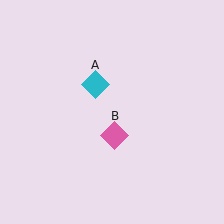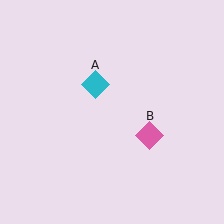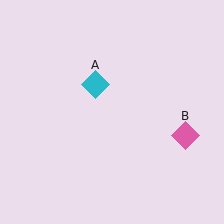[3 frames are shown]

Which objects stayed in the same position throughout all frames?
Cyan diamond (object A) remained stationary.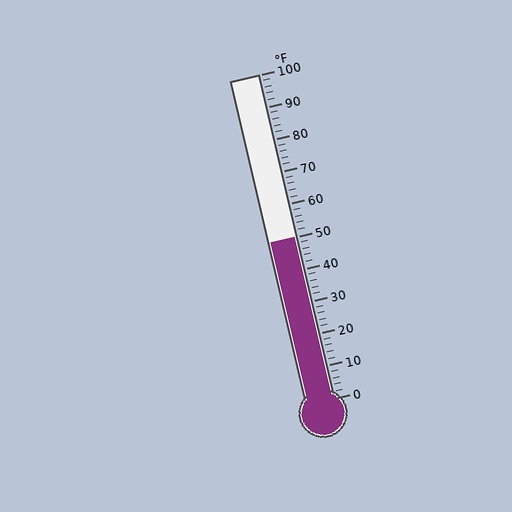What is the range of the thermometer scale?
The thermometer scale ranges from 0°F to 100°F.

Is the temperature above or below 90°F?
The temperature is below 90°F.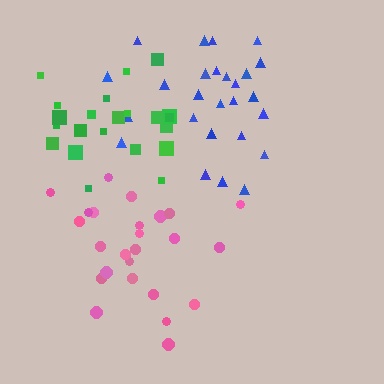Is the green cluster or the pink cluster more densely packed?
Green.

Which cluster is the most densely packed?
Green.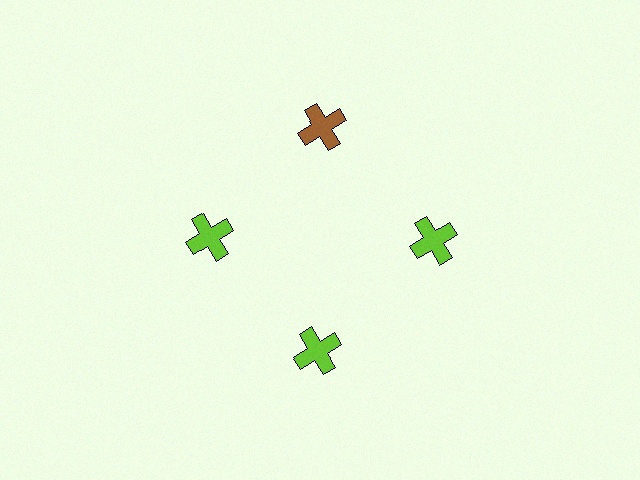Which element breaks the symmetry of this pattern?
The brown cross at roughly the 12 o'clock position breaks the symmetry. All other shapes are lime crosses.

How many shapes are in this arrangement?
There are 4 shapes arranged in a ring pattern.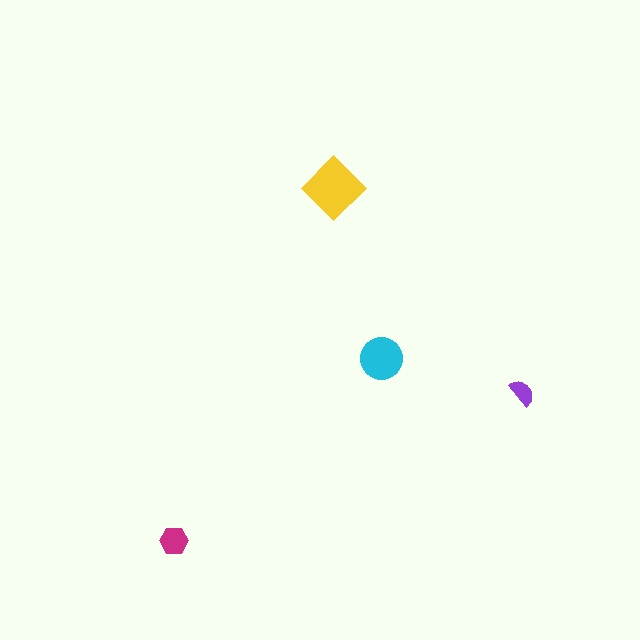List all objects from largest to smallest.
The yellow diamond, the cyan circle, the magenta hexagon, the purple semicircle.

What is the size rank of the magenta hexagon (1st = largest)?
3rd.